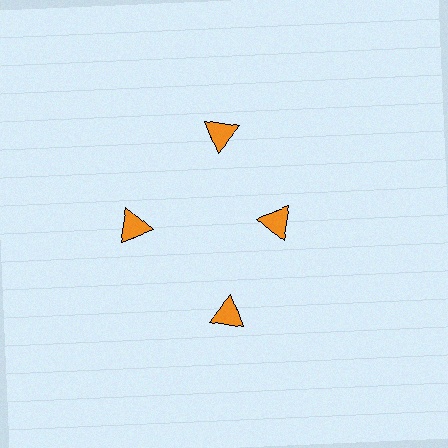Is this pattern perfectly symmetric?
No. The 4 orange triangles are arranged in a ring, but one element near the 3 o'clock position is pulled inward toward the center, breaking the 4-fold rotational symmetry.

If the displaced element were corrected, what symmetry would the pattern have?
It would have 4-fold rotational symmetry — the pattern would map onto itself every 90 degrees.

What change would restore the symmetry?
The symmetry would be restored by moving it outward, back onto the ring so that all 4 triangles sit at equal angles and equal distance from the center.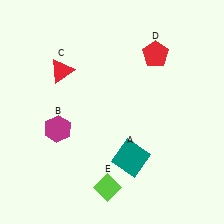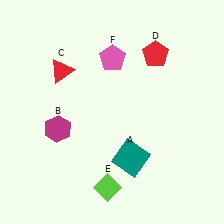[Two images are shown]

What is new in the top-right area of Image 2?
A pink pentagon (F) was added in the top-right area of Image 2.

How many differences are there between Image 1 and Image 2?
There is 1 difference between the two images.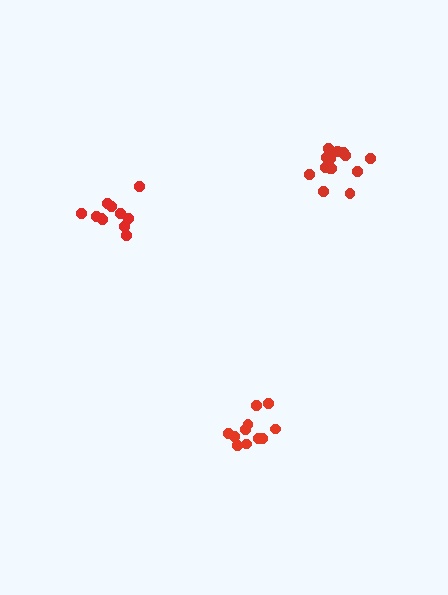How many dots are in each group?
Group 1: 11 dots, Group 2: 11 dots, Group 3: 14 dots (36 total).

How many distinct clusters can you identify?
There are 3 distinct clusters.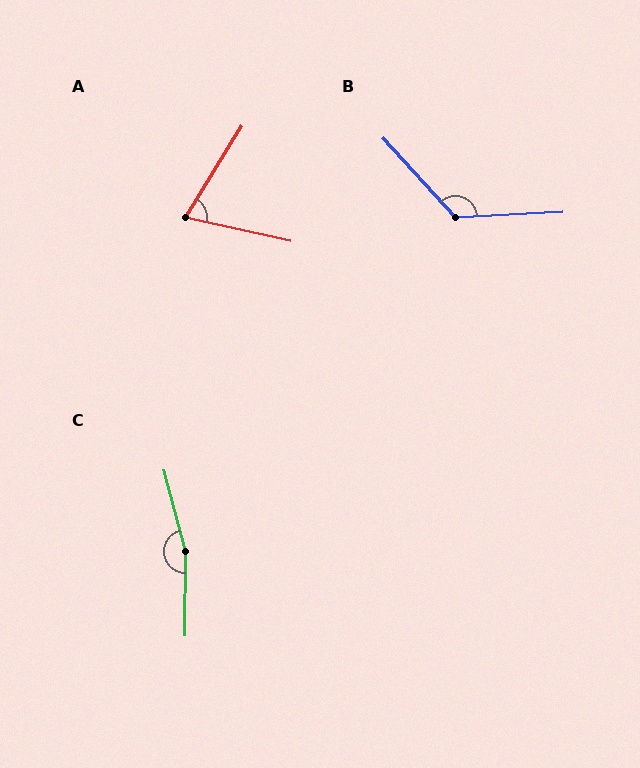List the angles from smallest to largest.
A (71°), B (129°), C (165°).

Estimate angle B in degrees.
Approximately 129 degrees.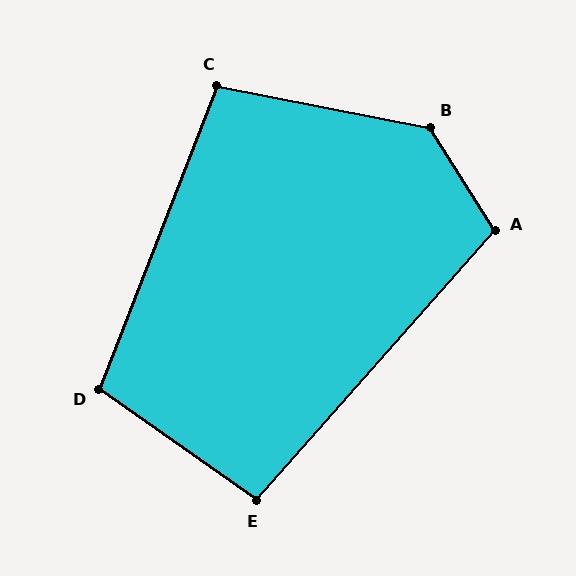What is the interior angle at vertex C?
Approximately 100 degrees (obtuse).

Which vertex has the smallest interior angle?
E, at approximately 96 degrees.